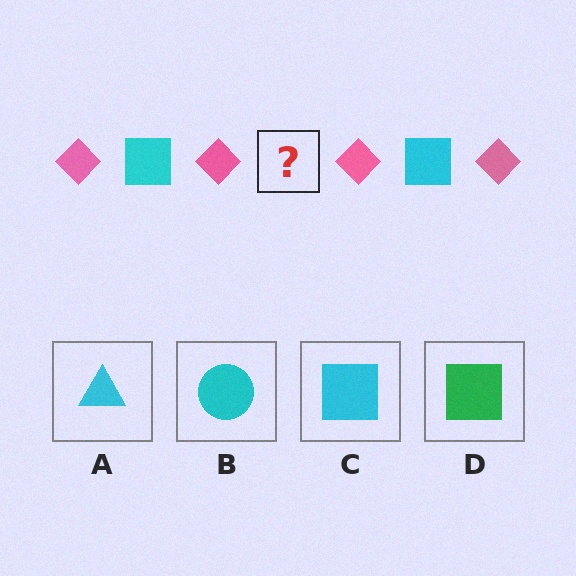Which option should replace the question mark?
Option C.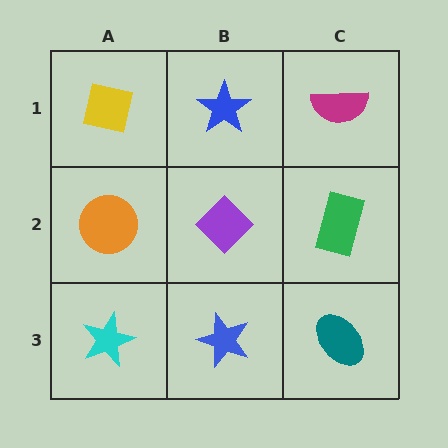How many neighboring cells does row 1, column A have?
2.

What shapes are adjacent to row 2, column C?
A magenta semicircle (row 1, column C), a teal ellipse (row 3, column C), a purple diamond (row 2, column B).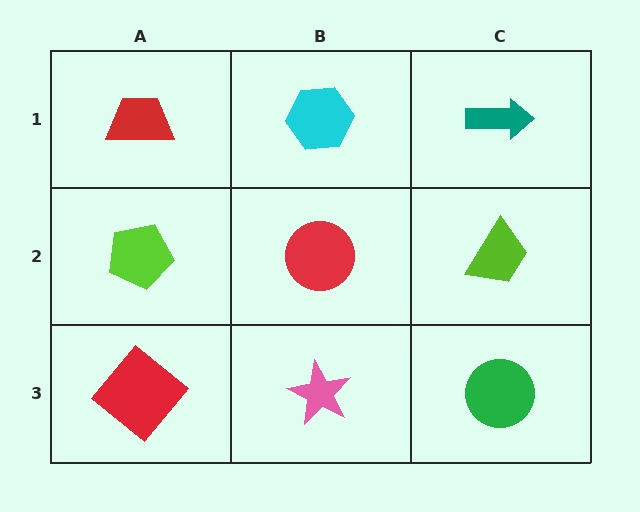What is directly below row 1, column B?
A red circle.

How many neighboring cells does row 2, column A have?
3.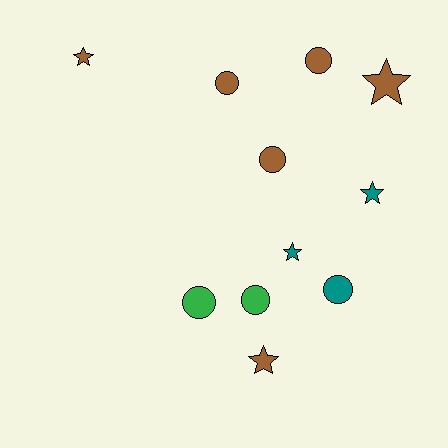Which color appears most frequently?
Brown, with 6 objects.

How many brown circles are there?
There are 3 brown circles.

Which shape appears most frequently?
Circle, with 6 objects.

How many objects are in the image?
There are 11 objects.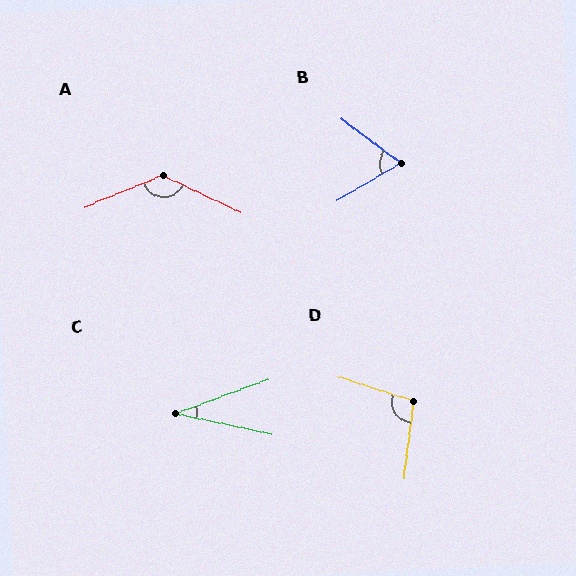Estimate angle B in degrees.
Approximately 68 degrees.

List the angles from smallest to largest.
C (33°), B (68°), D (100°), A (132°).